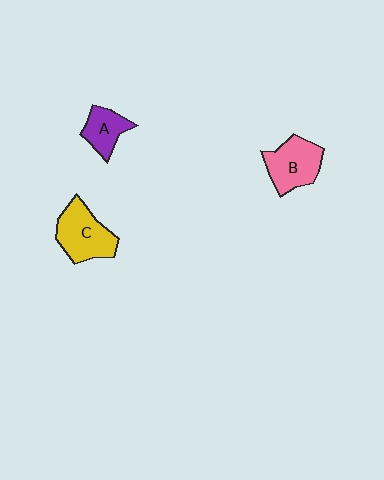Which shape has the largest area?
Shape C (yellow).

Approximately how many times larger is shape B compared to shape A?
Approximately 1.5 times.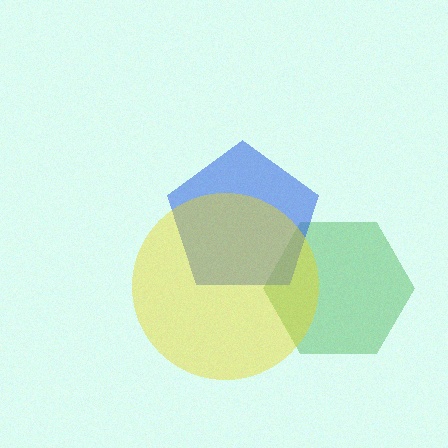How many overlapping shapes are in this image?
There are 3 overlapping shapes in the image.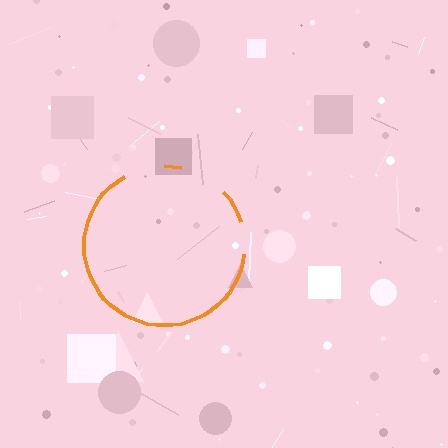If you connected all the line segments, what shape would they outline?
They would outline a circle.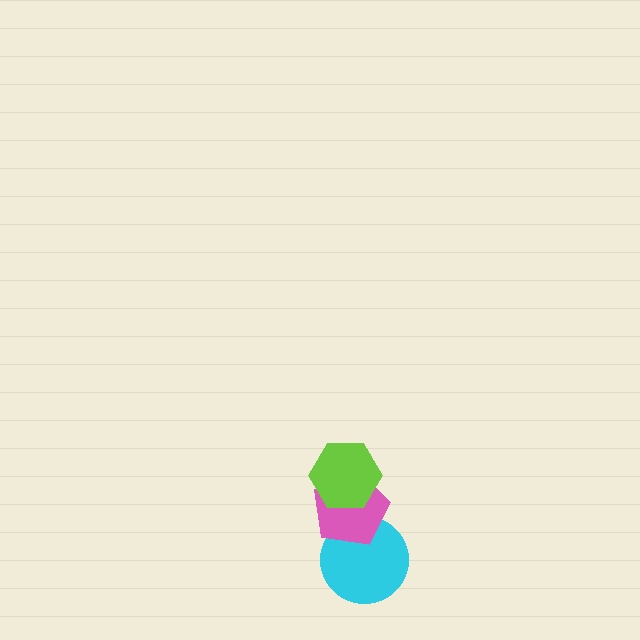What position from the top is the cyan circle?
The cyan circle is 3rd from the top.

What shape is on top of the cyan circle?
The pink pentagon is on top of the cyan circle.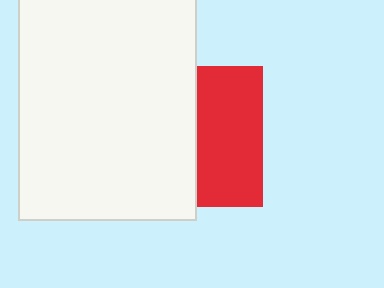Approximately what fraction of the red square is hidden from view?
Roughly 53% of the red square is hidden behind the white rectangle.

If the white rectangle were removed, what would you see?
You would see the complete red square.